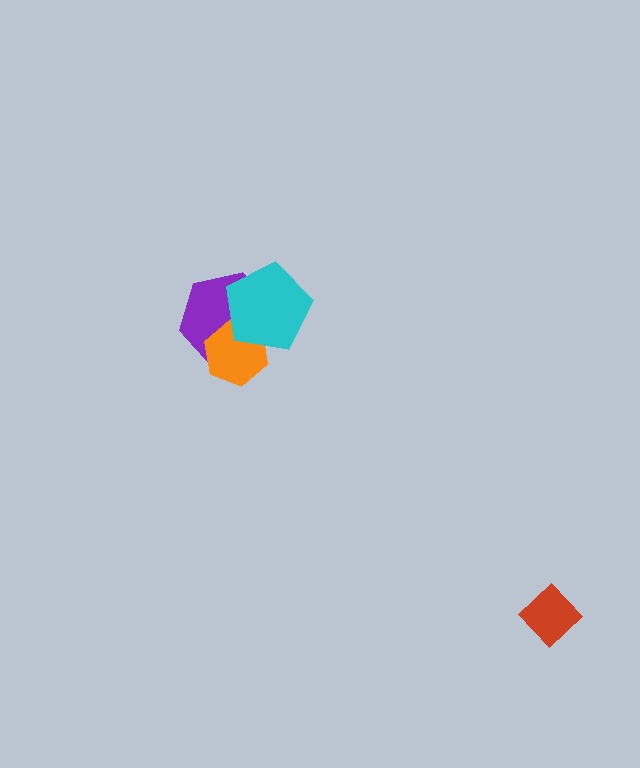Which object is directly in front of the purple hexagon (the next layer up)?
The orange hexagon is directly in front of the purple hexagon.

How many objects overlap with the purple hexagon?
2 objects overlap with the purple hexagon.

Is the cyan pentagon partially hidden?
No, no other shape covers it.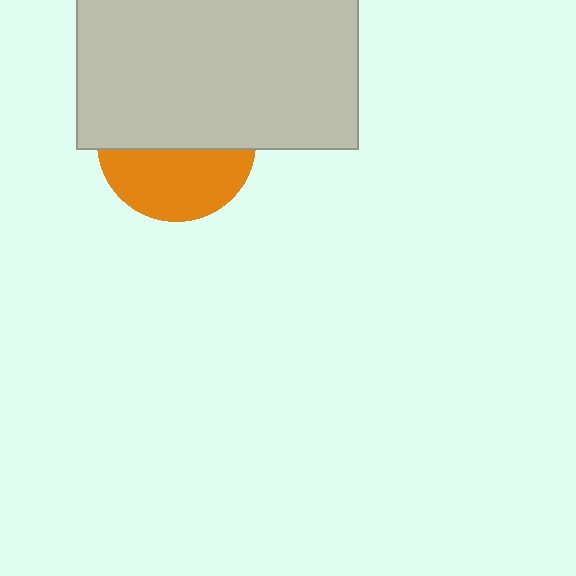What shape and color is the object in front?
The object in front is a light gray rectangle.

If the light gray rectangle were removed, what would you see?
You would see the complete orange circle.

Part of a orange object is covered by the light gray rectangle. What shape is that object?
It is a circle.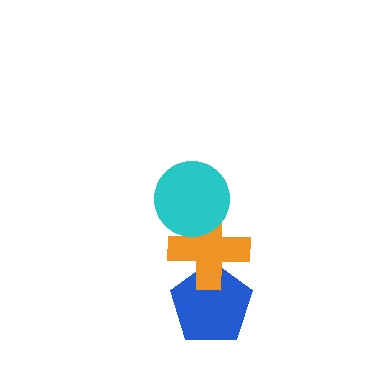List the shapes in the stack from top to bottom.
From top to bottom: the cyan circle, the orange cross, the blue pentagon.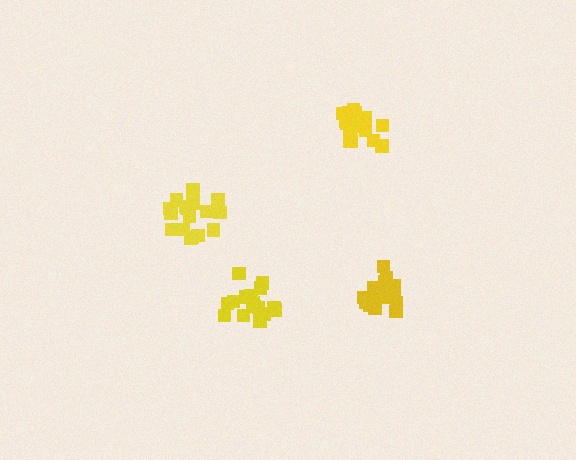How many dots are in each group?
Group 1: 17 dots, Group 2: 15 dots, Group 3: 18 dots, Group 4: 17 dots (67 total).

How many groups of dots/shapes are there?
There are 4 groups.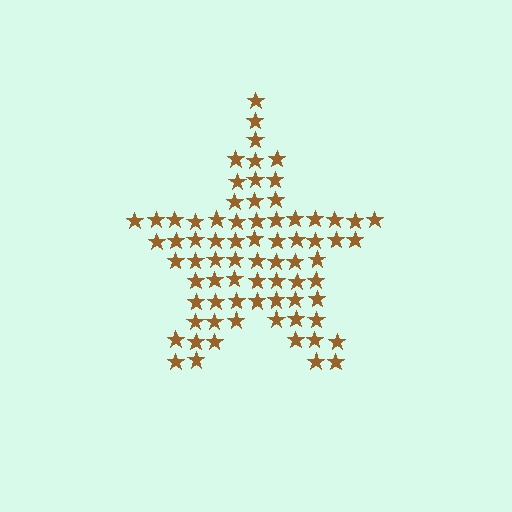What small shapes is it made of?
It is made of small stars.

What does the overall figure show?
The overall figure shows a star.